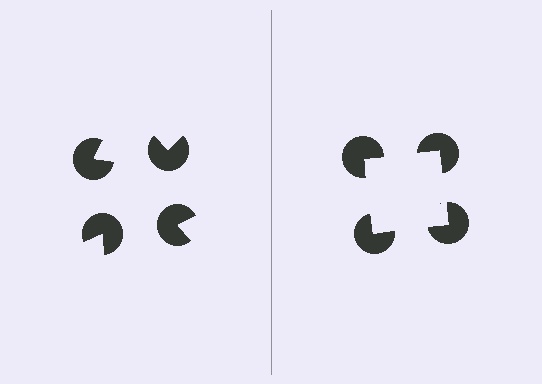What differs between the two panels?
The pac-man discs are positioned identically on both sides; only the wedge orientations differ. On the right they align to a square; on the left they are misaligned.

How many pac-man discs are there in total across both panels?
8 — 4 on each side.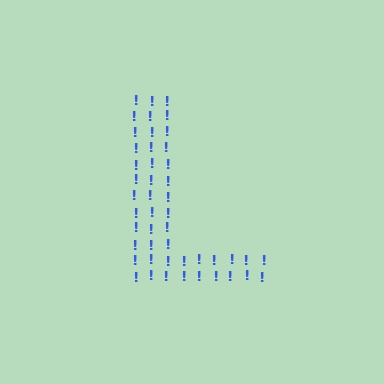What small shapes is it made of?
It is made of small exclamation marks.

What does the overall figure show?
The overall figure shows the letter L.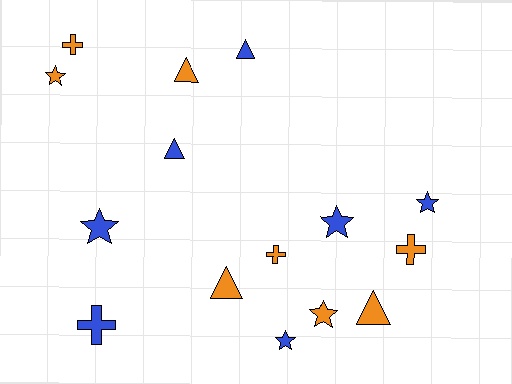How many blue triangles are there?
There are 2 blue triangles.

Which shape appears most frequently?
Star, with 6 objects.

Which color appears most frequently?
Orange, with 8 objects.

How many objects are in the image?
There are 15 objects.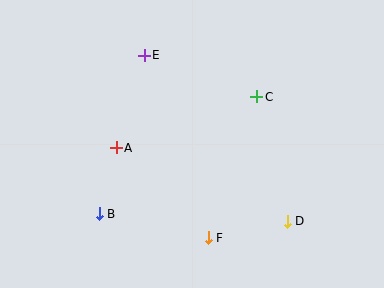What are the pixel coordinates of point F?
Point F is at (208, 238).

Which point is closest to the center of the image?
Point A at (116, 148) is closest to the center.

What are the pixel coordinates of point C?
Point C is at (257, 97).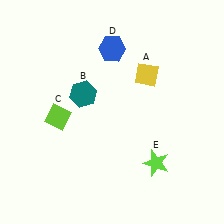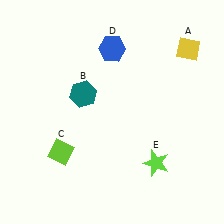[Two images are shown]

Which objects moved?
The objects that moved are: the yellow diamond (A), the lime diamond (C).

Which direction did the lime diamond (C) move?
The lime diamond (C) moved down.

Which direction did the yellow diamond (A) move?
The yellow diamond (A) moved right.